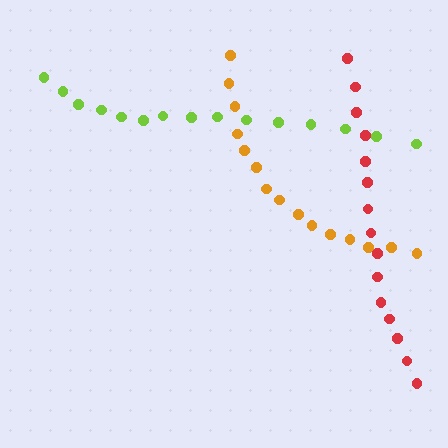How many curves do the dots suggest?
There are 3 distinct paths.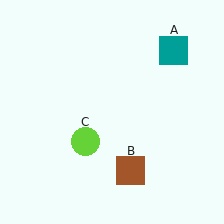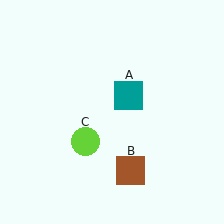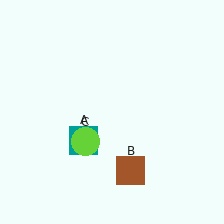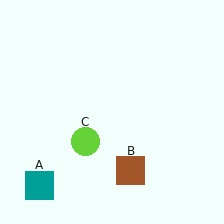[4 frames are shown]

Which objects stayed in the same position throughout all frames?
Brown square (object B) and lime circle (object C) remained stationary.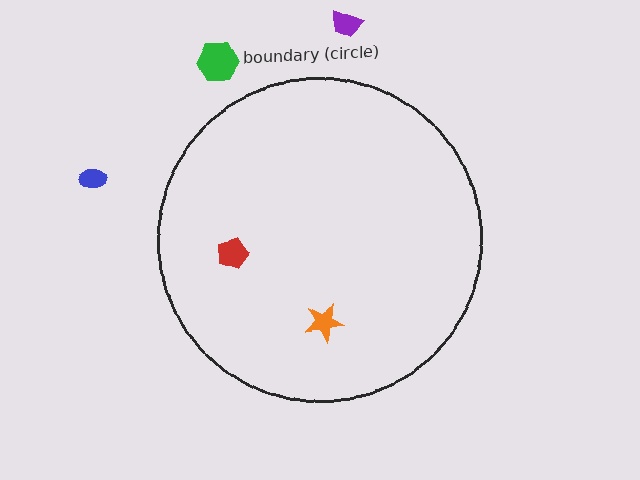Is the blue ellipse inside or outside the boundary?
Outside.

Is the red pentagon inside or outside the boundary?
Inside.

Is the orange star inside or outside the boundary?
Inside.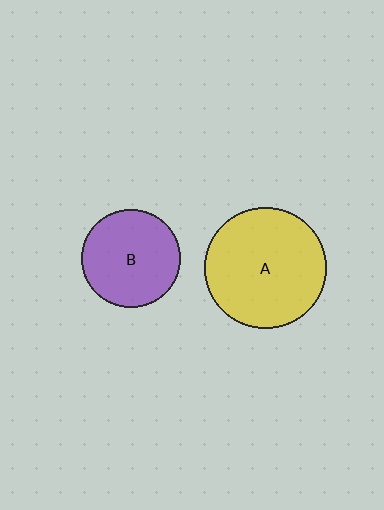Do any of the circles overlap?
No, none of the circles overlap.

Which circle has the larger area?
Circle A (yellow).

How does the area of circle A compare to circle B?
Approximately 1.5 times.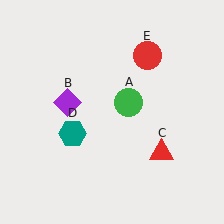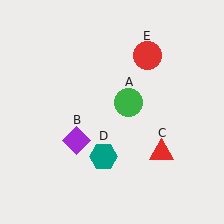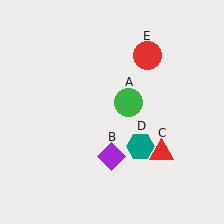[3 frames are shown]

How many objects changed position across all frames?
2 objects changed position: purple diamond (object B), teal hexagon (object D).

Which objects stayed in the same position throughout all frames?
Green circle (object A) and red triangle (object C) and red circle (object E) remained stationary.